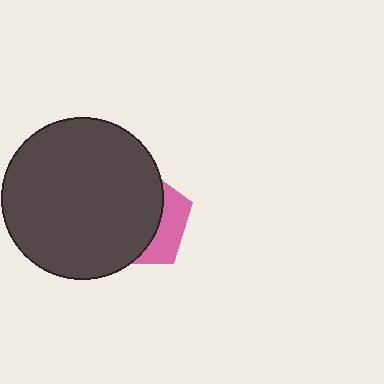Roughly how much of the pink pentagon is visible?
A small part of it is visible (roughly 30%).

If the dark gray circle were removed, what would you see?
You would see the complete pink pentagon.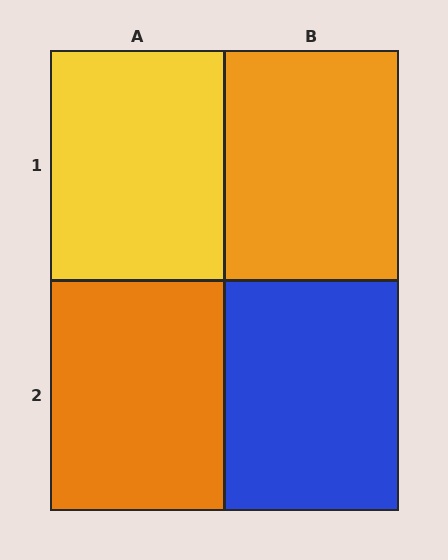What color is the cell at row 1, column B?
Orange.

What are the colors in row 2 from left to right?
Orange, blue.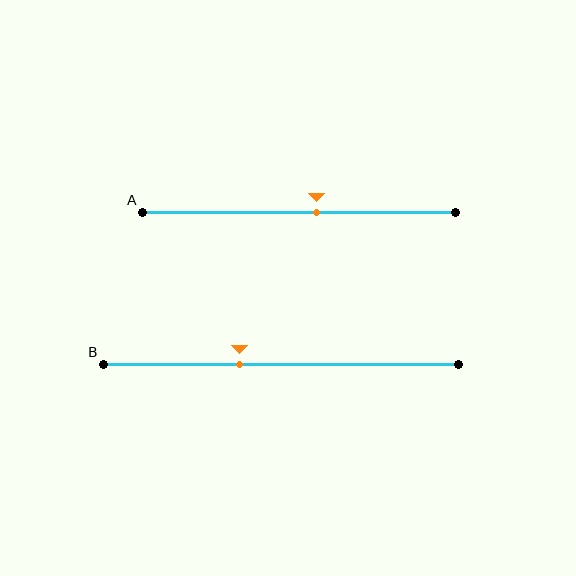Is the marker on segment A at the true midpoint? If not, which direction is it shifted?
No, the marker on segment A is shifted to the right by about 6% of the segment length.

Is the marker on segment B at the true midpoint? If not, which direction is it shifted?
No, the marker on segment B is shifted to the left by about 12% of the segment length.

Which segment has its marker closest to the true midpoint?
Segment A has its marker closest to the true midpoint.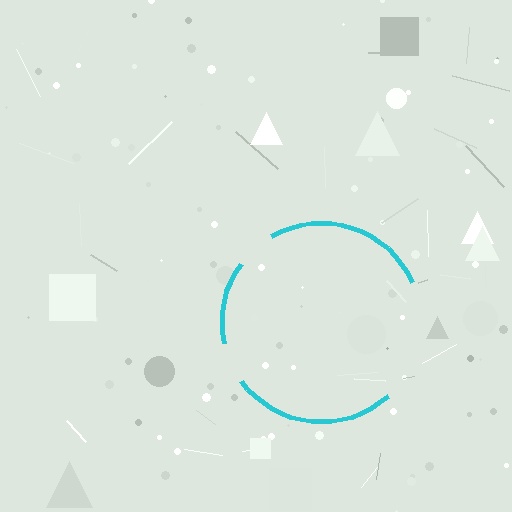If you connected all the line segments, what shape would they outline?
They would outline a circle.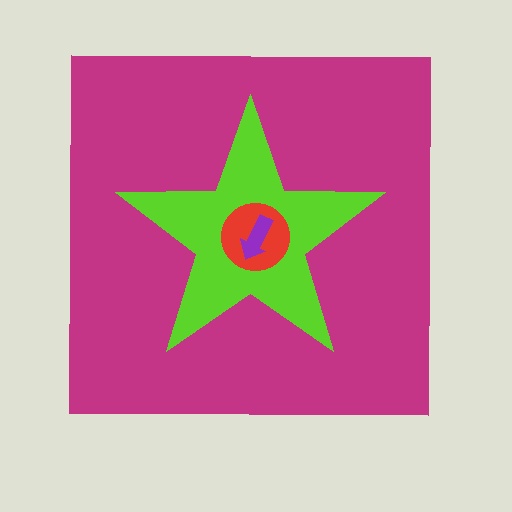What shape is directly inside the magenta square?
The lime star.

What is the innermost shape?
The purple arrow.